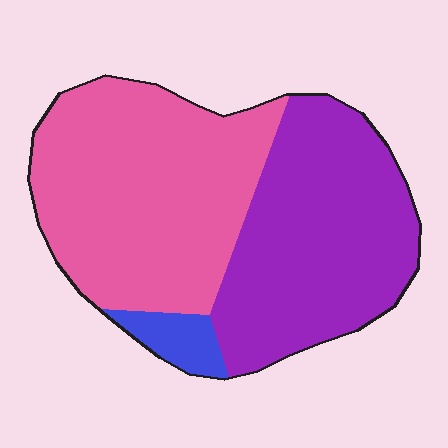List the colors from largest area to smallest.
From largest to smallest: pink, purple, blue.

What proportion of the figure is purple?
Purple covers about 45% of the figure.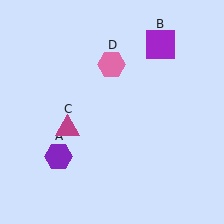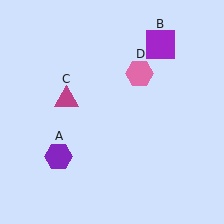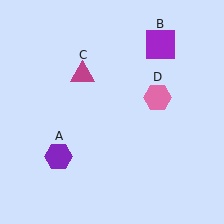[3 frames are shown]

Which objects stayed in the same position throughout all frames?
Purple hexagon (object A) and purple square (object B) remained stationary.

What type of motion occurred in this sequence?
The magenta triangle (object C), pink hexagon (object D) rotated clockwise around the center of the scene.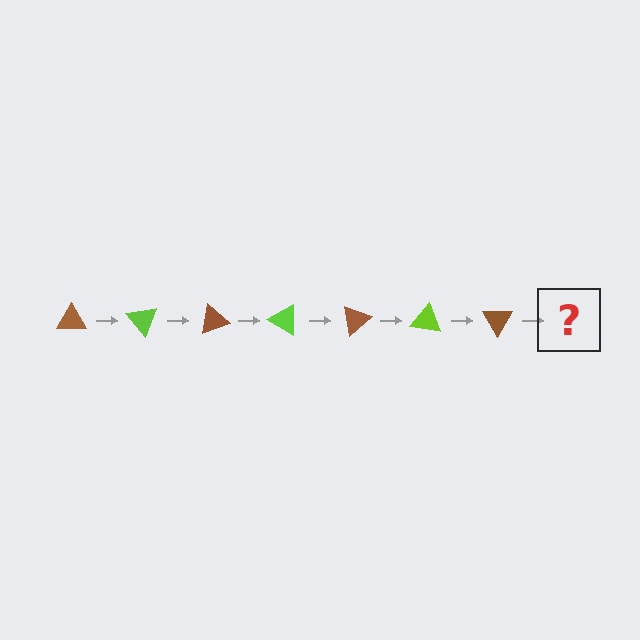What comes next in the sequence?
The next element should be a lime triangle, rotated 350 degrees from the start.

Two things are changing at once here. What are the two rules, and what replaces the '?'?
The two rules are that it rotates 50 degrees each step and the color cycles through brown and lime. The '?' should be a lime triangle, rotated 350 degrees from the start.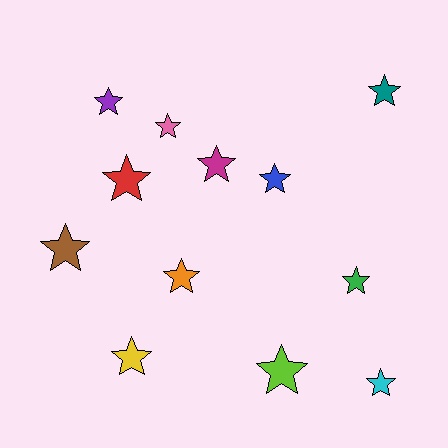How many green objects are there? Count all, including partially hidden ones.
There is 1 green object.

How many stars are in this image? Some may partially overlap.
There are 12 stars.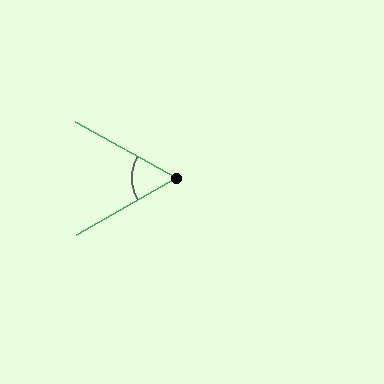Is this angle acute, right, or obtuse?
It is acute.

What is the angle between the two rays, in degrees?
Approximately 59 degrees.